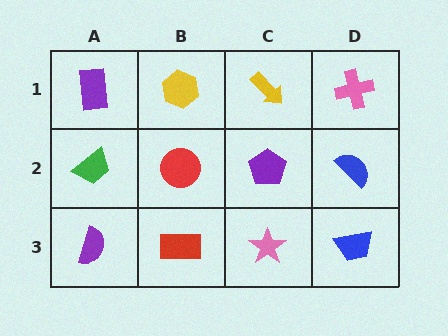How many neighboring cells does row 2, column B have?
4.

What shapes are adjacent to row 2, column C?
A yellow arrow (row 1, column C), a pink star (row 3, column C), a red circle (row 2, column B), a blue semicircle (row 2, column D).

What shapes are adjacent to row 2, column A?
A purple rectangle (row 1, column A), a purple semicircle (row 3, column A), a red circle (row 2, column B).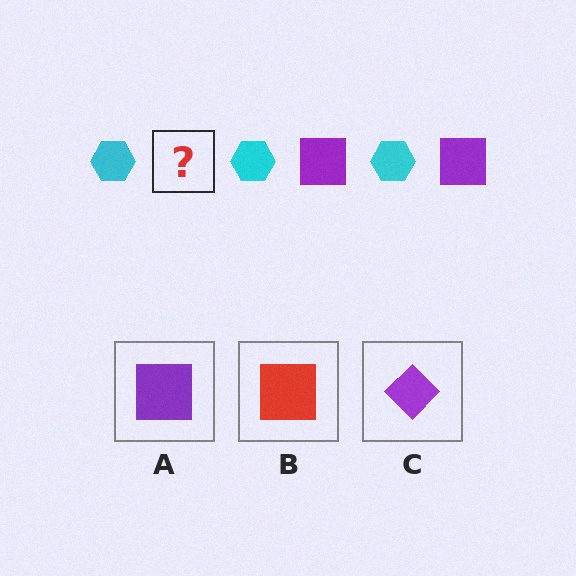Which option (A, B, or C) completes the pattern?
A.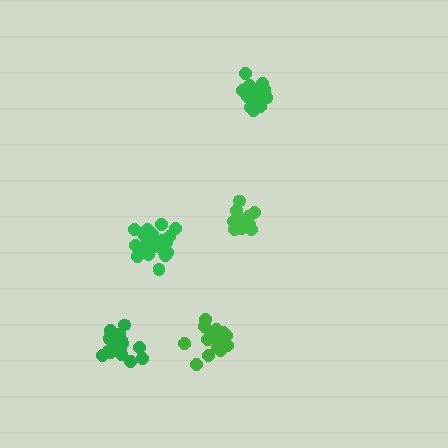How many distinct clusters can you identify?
There are 5 distinct clusters.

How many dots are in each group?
Group 1: 17 dots, Group 2: 20 dots, Group 3: 20 dots, Group 4: 15 dots, Group 5: 18 dots (90 total).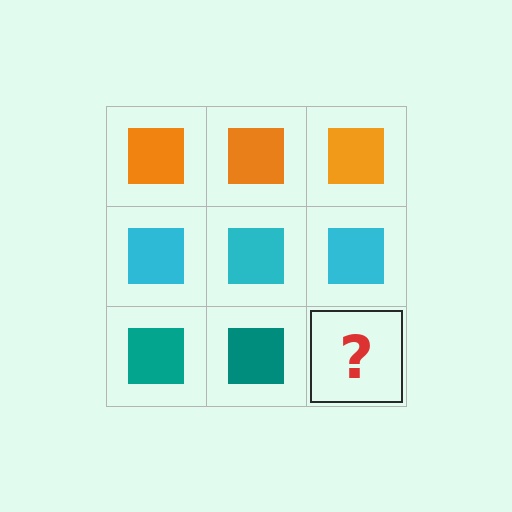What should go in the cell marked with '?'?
The missing cell should contain a teal square.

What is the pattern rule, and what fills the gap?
The rule is that each row has a consistent color. The gap should be filled with a teal square.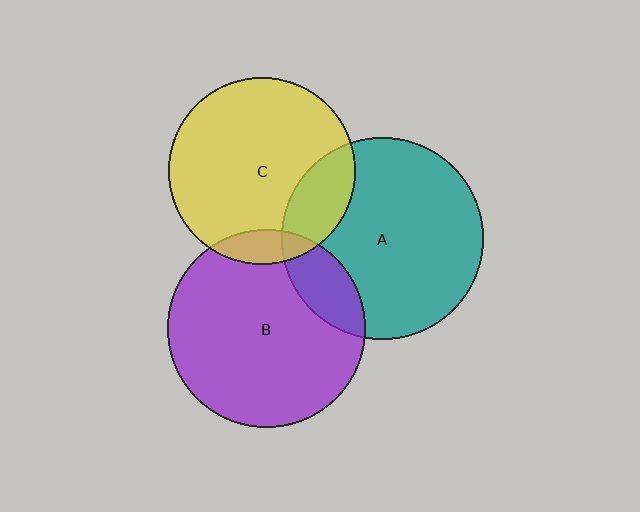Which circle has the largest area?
Circle A (teal).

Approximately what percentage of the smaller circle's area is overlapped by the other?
Approximately 15%.